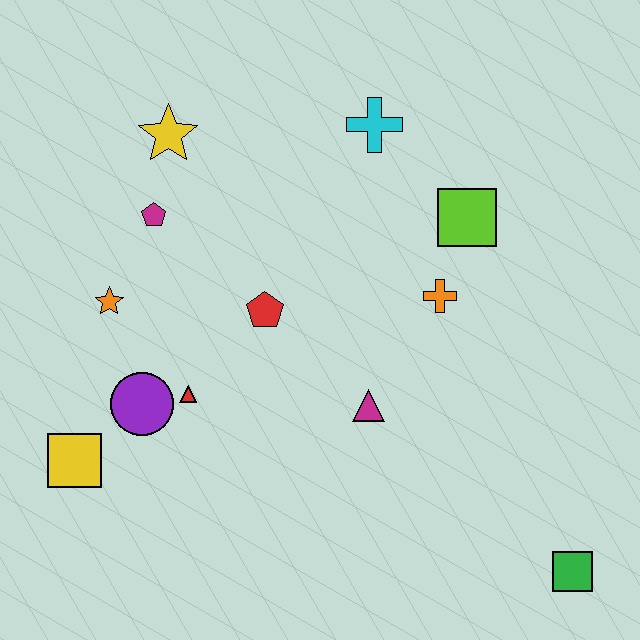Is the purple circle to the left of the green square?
Yes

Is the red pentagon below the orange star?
Yes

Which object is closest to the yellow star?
The magenta pentagon is closest to the yellow star.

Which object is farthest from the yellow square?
The green square is farthest from the yellow square.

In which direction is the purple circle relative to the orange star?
The purple circle is below the orange star.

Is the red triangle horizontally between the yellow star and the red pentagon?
Yes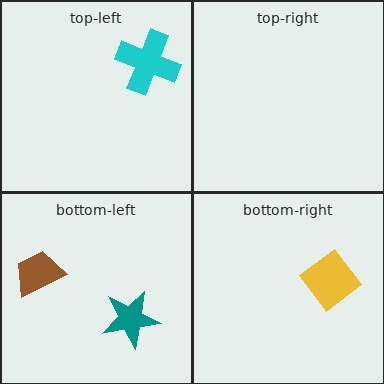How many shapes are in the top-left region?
1.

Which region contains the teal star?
The bottom-left region.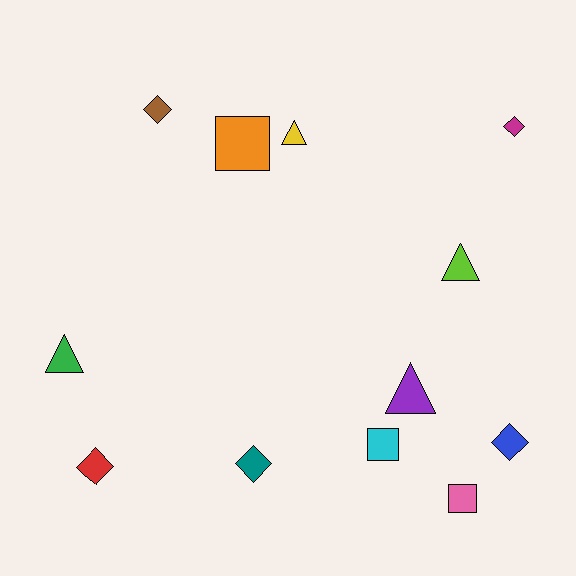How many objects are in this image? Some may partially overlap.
There are 12 objects.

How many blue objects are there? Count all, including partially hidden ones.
There is 1 blue object.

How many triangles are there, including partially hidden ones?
There are 4 triangles.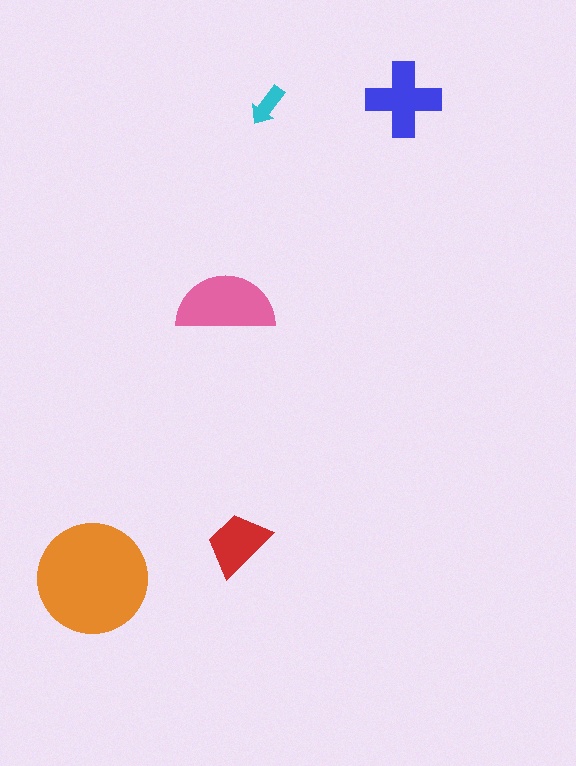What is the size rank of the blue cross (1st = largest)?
3rd.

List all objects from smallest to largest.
The cyan arrow, the red trapezoid, the blue cross, the pink semicircle, the orange circle.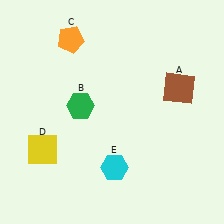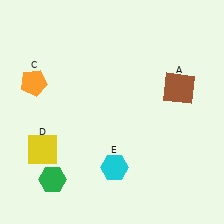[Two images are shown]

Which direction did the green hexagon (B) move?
The green hexagon (B) moved down.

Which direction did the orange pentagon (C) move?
The orange pentagon (C) moved down.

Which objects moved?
The objects that moved are: the green hexagon (B), the orange pentagon (C).